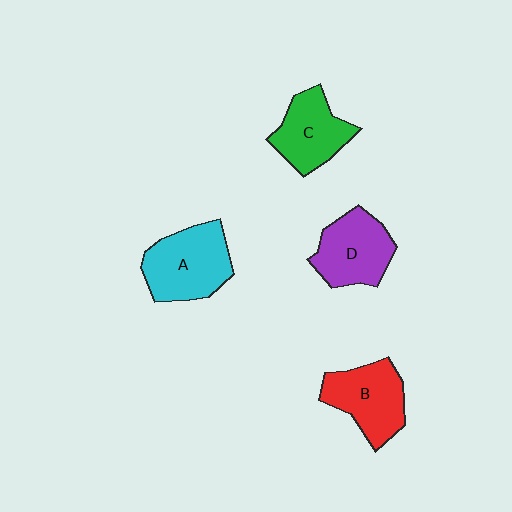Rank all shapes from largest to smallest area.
From largest to smallest: A (cyan), B (red), D (purple), C (green).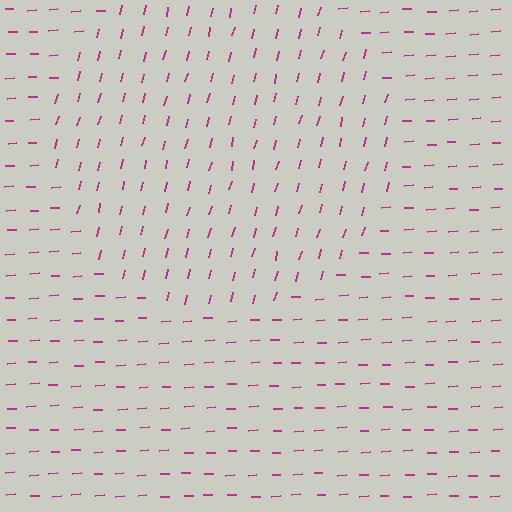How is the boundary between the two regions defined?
The boundary is defined purely by a change in line orientation (approximately 72 degrees difference). All lines are the same color and thickness.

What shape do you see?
I see a circle.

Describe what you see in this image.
The image is filled with small magenta line segments. A circle region in the image has lines oriented differently from the surrounding lines, creating a visible texture boundary.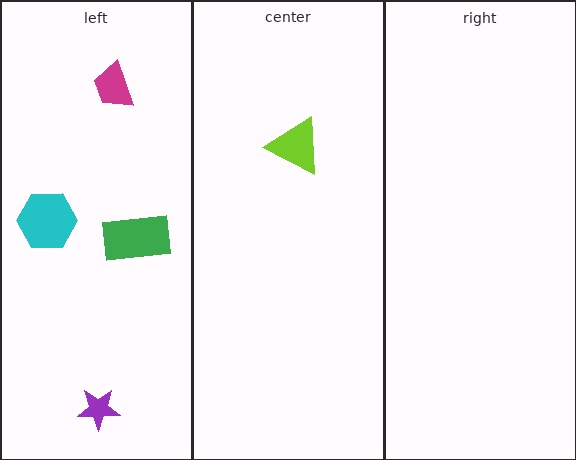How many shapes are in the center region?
1.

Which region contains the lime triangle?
The center region.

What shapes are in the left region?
The cyan hexagon, the green rectangle, the magenta trapezoid, the purple star.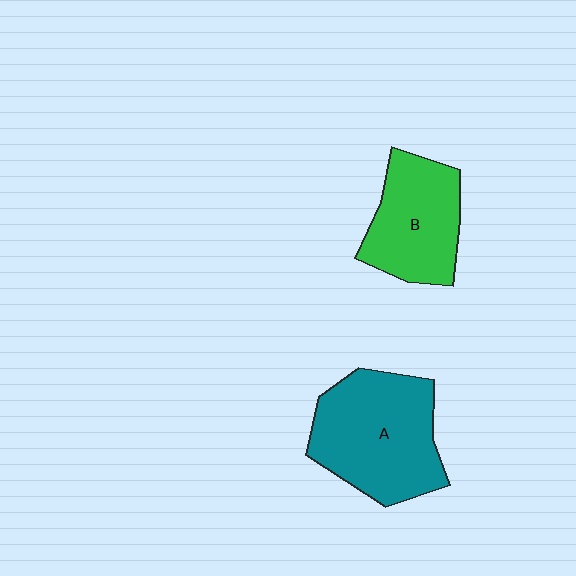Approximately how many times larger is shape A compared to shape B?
Approximately 1.4 times.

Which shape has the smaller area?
Shape B (green).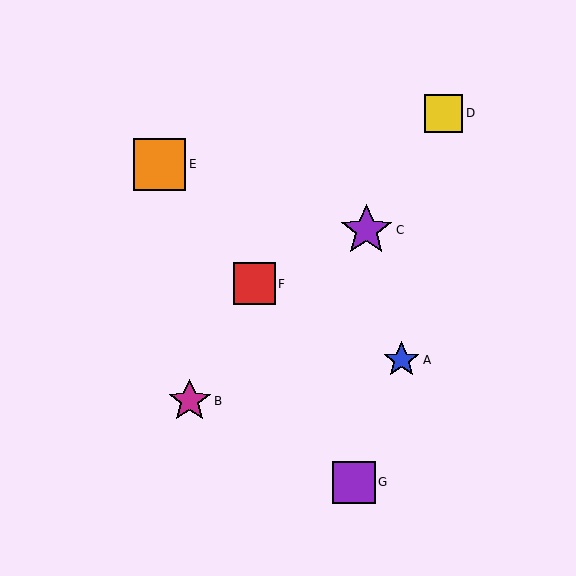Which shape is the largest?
The purple star (labeled C) is the largest.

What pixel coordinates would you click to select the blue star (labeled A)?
Click at (401, 360) to select the blue star A.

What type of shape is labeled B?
Shape B is a magenta star.